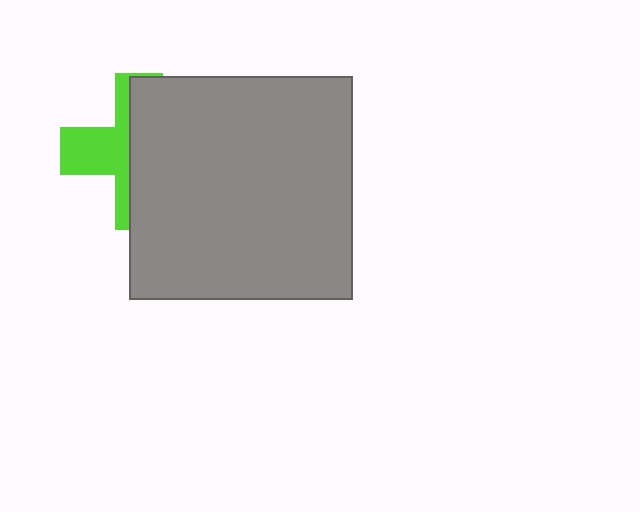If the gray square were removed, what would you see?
You would see the complete lime cross.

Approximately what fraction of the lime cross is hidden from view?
Roughly 61% of the lime cross is hidden behind the gray square.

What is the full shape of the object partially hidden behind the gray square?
The partially hidden object is a lime cross.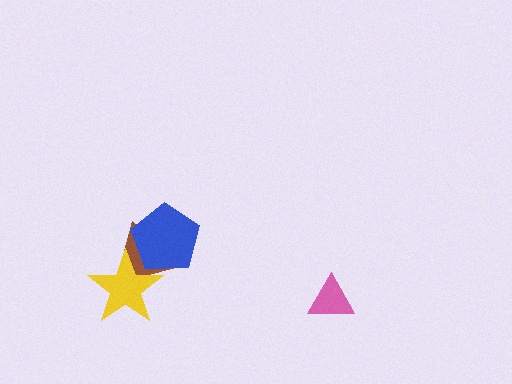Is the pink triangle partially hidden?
No, no other shape covers it.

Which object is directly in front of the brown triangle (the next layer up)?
The blue pentagon is directly in front of the brown triangle.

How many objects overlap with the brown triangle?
2 objects overlap with the brown triangle.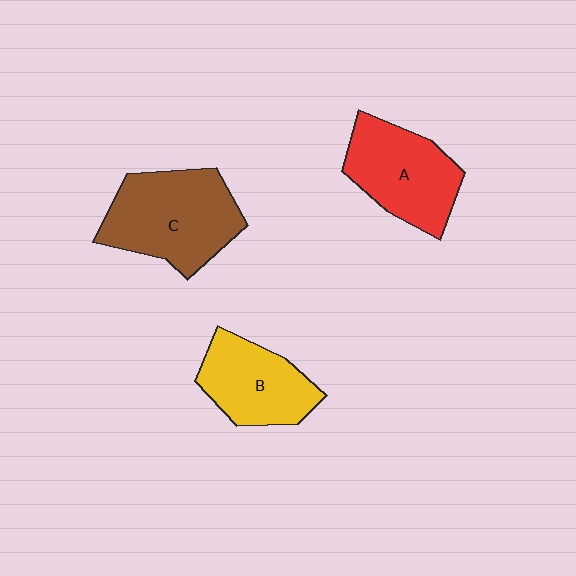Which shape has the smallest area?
Shape B (yellow).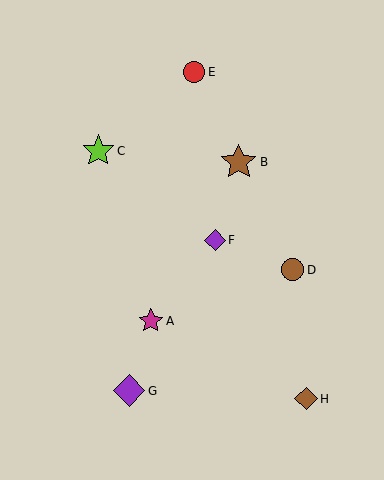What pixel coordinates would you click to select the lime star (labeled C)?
Click at (98, 151) to select the lime star C.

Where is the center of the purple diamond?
The center of the purple diamond is at (215, 240).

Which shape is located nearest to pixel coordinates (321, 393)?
The brown diamond (labeled H) at (306, 399) is nearest to that location.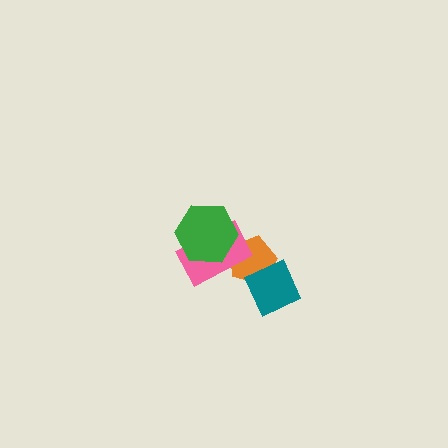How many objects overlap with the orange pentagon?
2 objects overlap with the orange pentagon.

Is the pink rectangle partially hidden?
Yes, it is partially covered by another shape.